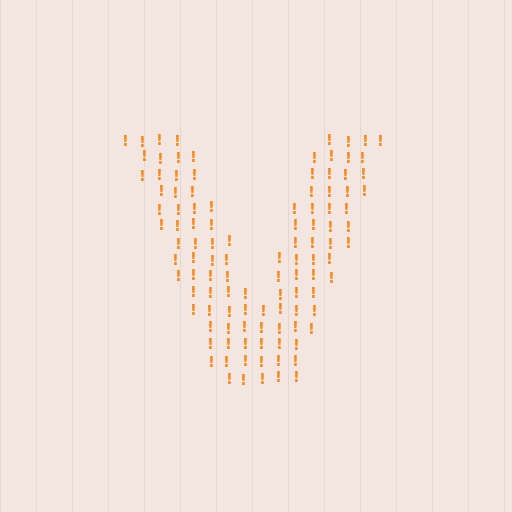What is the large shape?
The large shape is the letter V.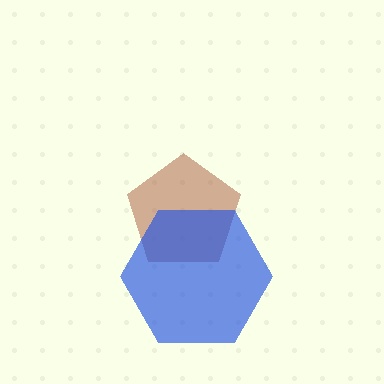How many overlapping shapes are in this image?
There are 2 overlapping shapes in the image.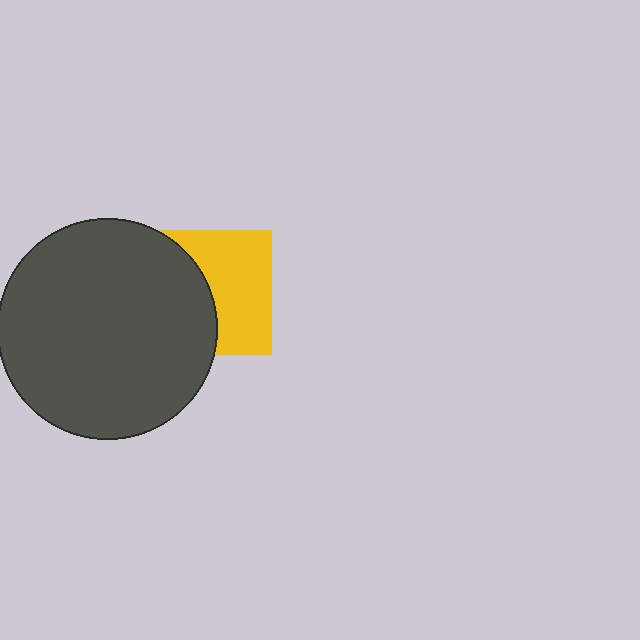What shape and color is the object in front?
The object in front is a dark gray circle.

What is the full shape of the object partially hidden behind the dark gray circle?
The partially hidden object is a yellow square.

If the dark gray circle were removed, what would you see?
You would see the complete yellow square.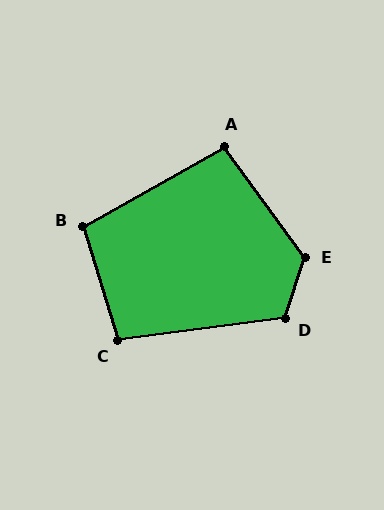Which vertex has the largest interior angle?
E, at approximately 126 degrees.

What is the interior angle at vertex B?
Approximately 102 degrees (obtuse).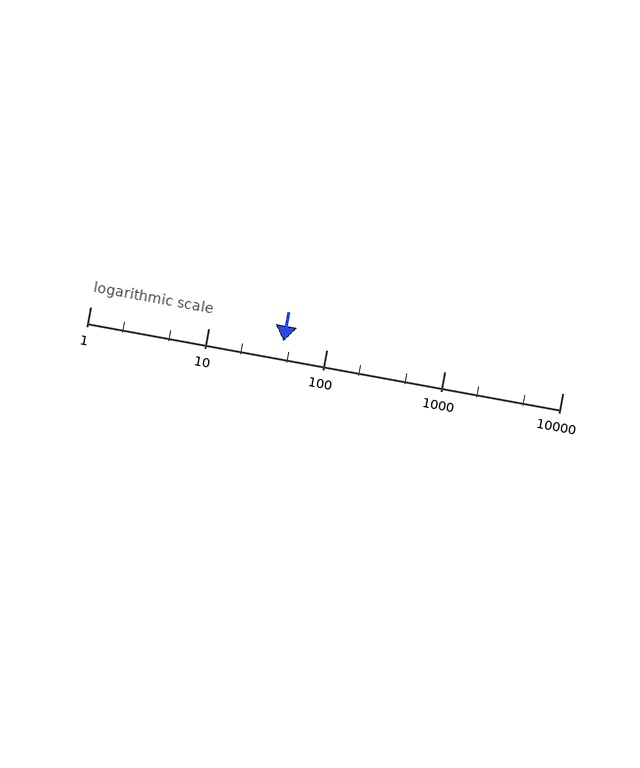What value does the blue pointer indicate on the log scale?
The pointer indicates approximately 43.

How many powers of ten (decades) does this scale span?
The scale spans 4 decades, from 1 to 10000.